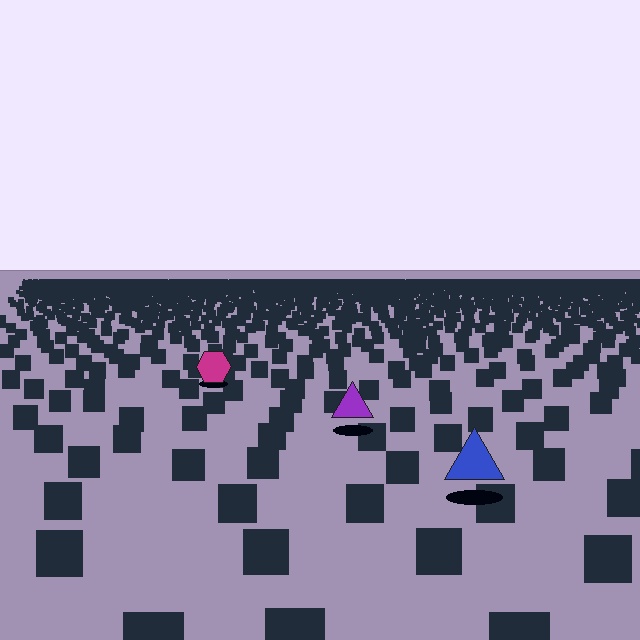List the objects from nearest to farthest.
From nearest to farthest: the blue triangle, the purple triangle, the magenta hexagon.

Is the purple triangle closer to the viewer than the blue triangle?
No. The blue triangle is closer — you can tell from the texture gradient: the ground texture is coarser near it.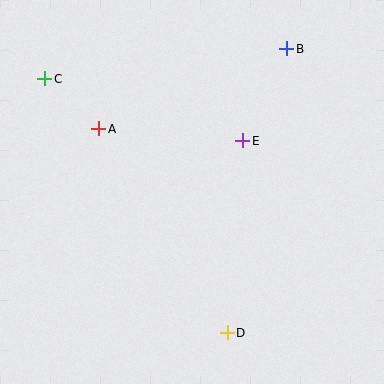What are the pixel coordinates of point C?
Point C is at (45, 79).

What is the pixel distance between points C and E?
The distance between C and E is 208 pixels.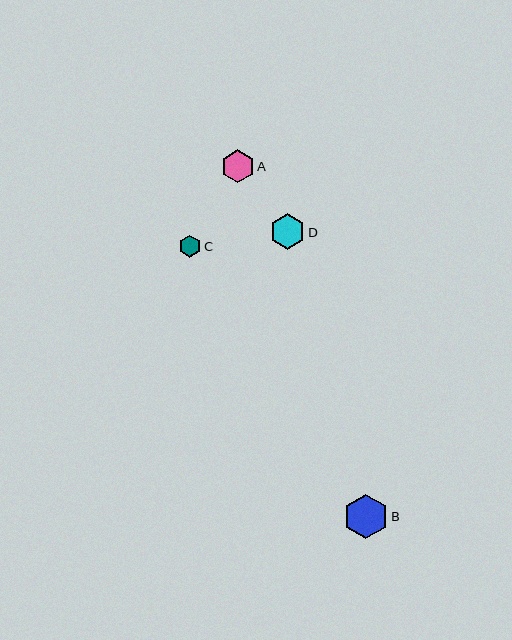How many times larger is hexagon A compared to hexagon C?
Hexagon A is approximately 1.5 times the size of hexagon C.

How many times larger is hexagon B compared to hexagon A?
Hexagon B is approximately 1.3 times the size of hexagon A.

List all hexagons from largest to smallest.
From largest to smallest: B, D, A, C.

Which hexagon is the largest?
Hexagon B is the largest with a size of approximately 44 pixels.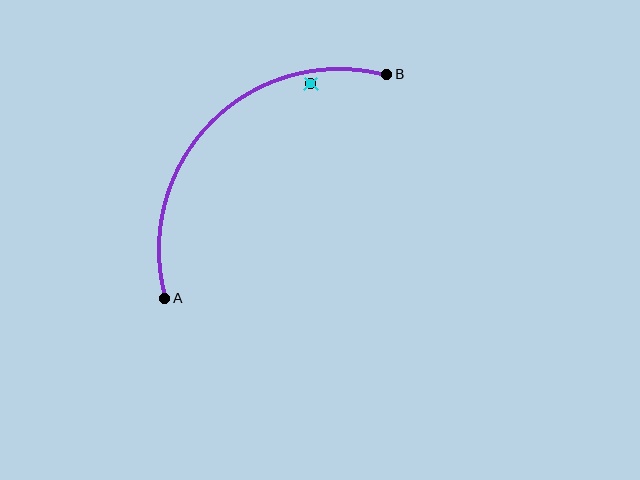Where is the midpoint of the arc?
The arc midpoint is the point on the curve farthest from the straight line joining A and B. It sits above and to the left of that line.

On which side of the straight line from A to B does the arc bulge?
The arc bulges above and to the left of the straight line connecting A and B.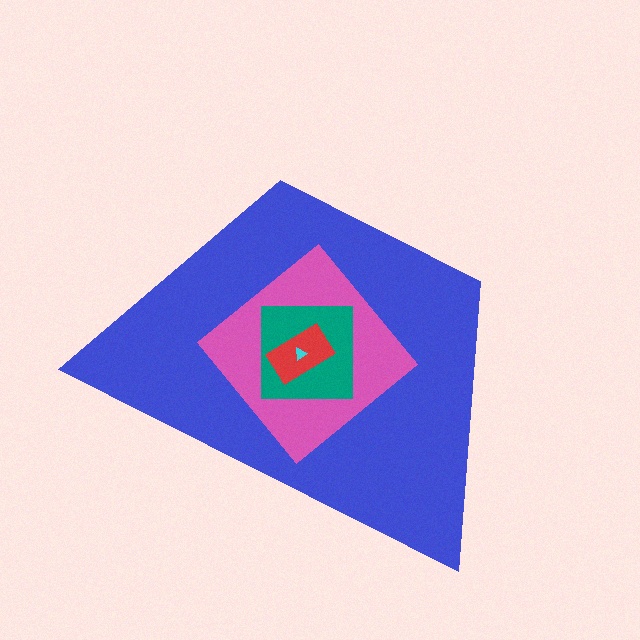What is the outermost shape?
The blue trapezoid.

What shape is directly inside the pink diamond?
The teal square.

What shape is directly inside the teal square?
The red rectangle.